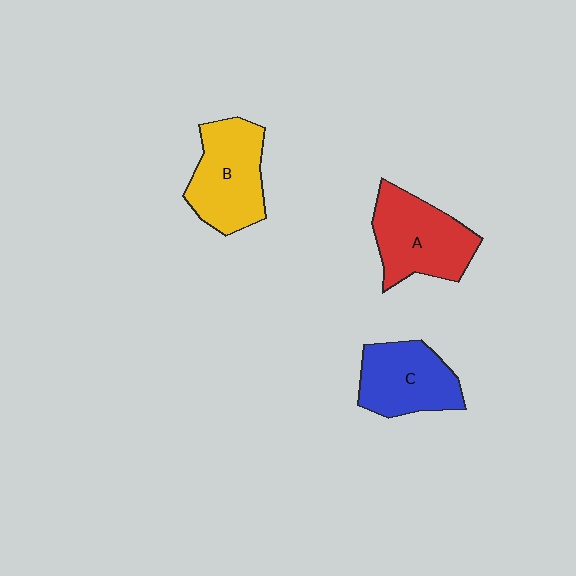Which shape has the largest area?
Shape A (red).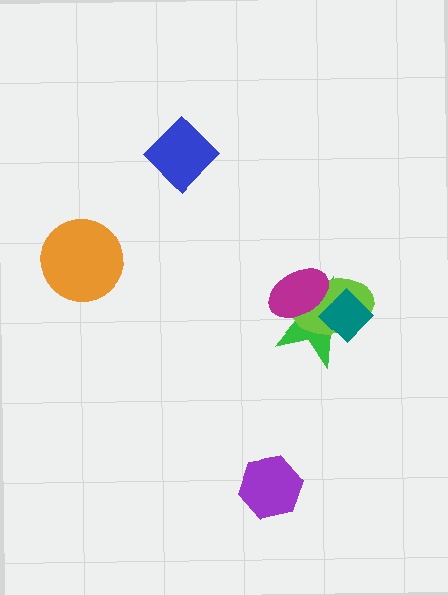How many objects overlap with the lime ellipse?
3 objects overlap with the lime ellipse.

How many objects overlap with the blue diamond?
0 objects overlap with the blue diamond.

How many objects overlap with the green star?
3 objects overlap with the green star.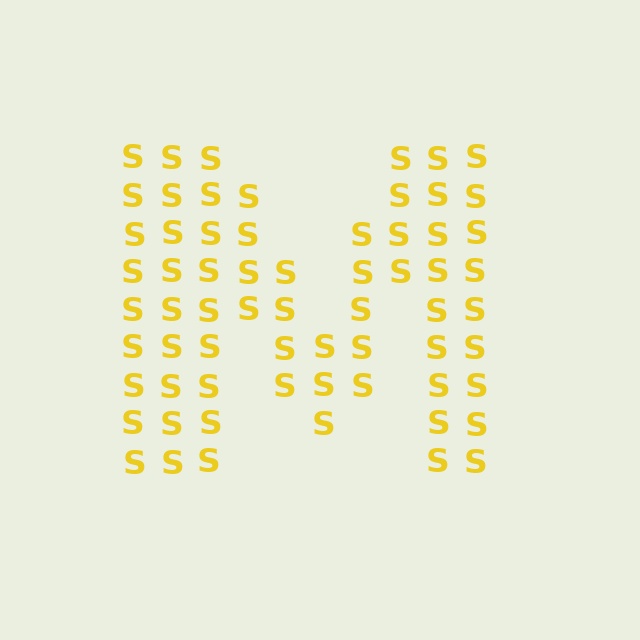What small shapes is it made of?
It is made of small letter S's.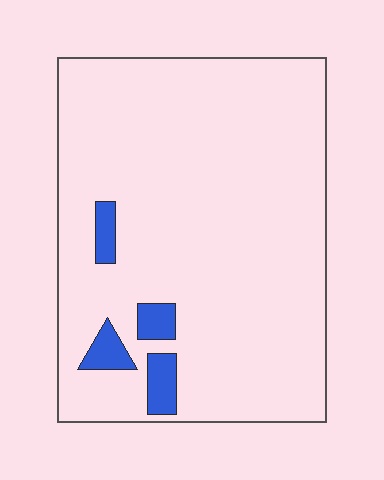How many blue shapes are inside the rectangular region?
4.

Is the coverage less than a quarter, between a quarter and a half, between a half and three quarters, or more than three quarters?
Less than a quarter.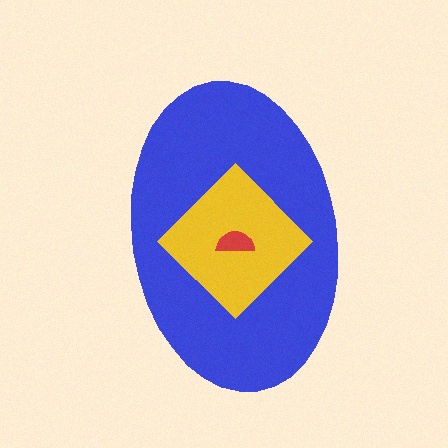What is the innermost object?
The red semicircle.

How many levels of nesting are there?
3.